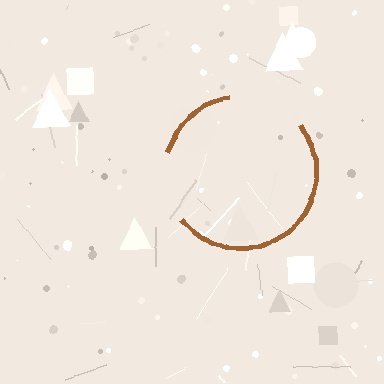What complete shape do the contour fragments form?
The contour fragments form a circle.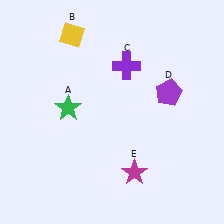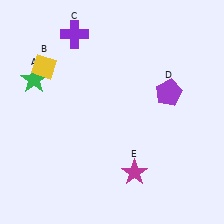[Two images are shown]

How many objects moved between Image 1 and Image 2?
3 objects moved between the two images.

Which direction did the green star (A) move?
The green star (A) moved left.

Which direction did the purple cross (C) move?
The purple cross (C) moved left.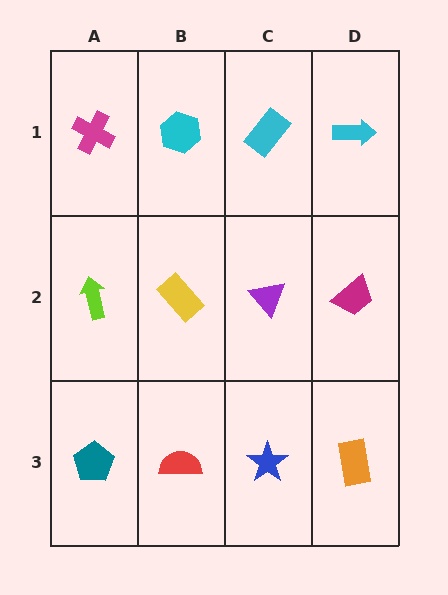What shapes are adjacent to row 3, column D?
A magenta trapezoid (row 2, column D), a blue star (row 3, column C).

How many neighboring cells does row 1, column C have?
3.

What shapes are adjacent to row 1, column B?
A yellow rectangle (row 2, column B), a magenta cross (row 1, column A), a cyan rectangle (row 1, column C).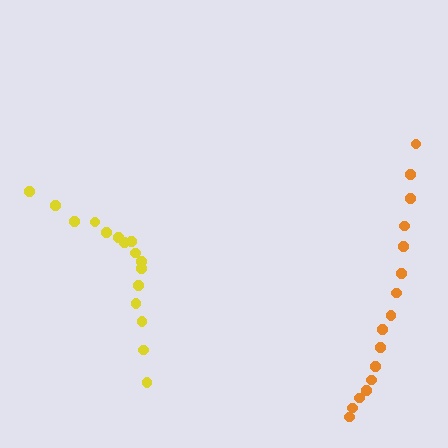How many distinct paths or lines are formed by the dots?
There are 2 distinct paths.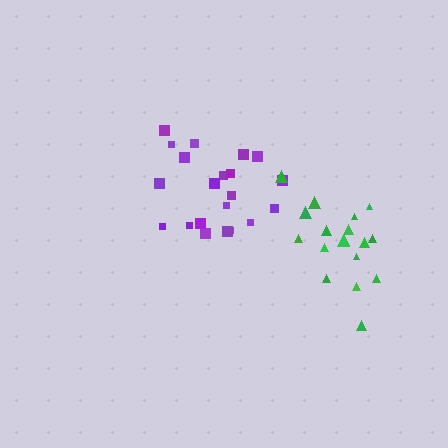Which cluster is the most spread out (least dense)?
Purple.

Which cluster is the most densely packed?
Green.